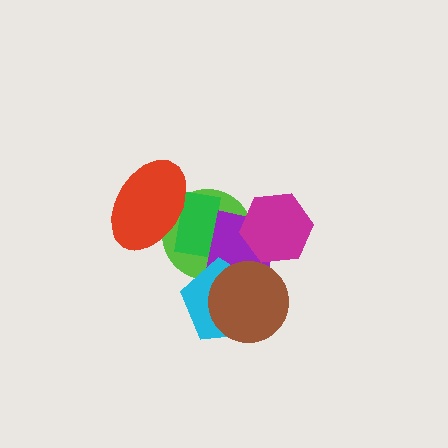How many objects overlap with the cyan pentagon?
3 objects overlap with the cyan pentagon.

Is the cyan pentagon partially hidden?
Yes, it is partially covered by another shape.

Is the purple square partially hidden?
Yes, it is partially covered by another shape.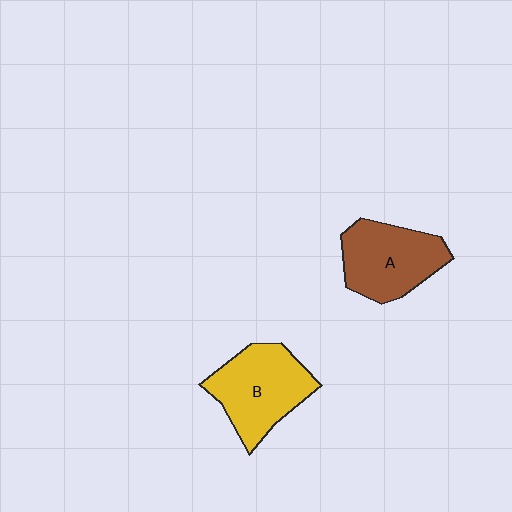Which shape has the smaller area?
Shape A (brown).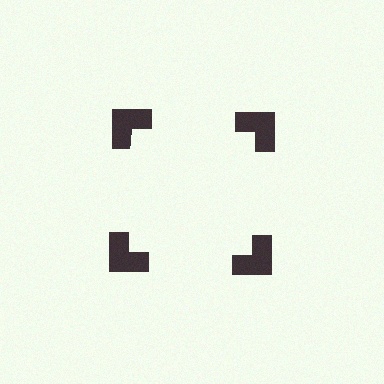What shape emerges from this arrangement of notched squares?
An illusory square — its edges are inferred from the aligned wedge cuts in the notched squares, not physically drawn.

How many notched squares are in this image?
There are 4 — one at each vertex of the illusory square.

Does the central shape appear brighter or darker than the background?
It typically appears slightly brighter than the background, even though no actual brightness change is drawn.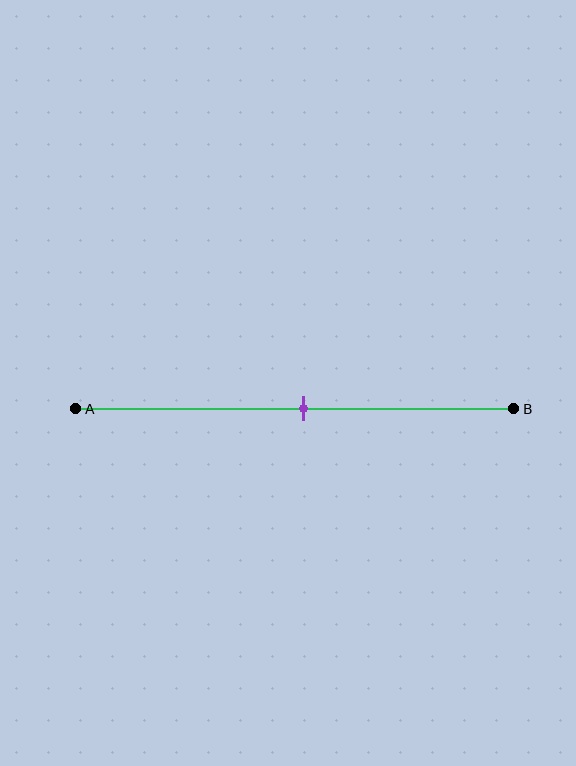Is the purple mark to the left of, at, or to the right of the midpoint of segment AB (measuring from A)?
The purple mark is approximately at the midpoint of segment AB.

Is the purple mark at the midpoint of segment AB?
Yes, the mark is approximately at the midpoint.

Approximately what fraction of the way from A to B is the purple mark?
The purple mark is approximately 50% of the way from A to B.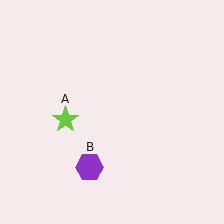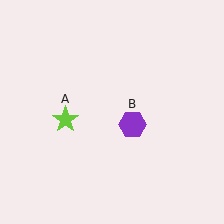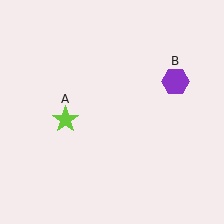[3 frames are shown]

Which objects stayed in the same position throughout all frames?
Lime star (object A) remained stationary.